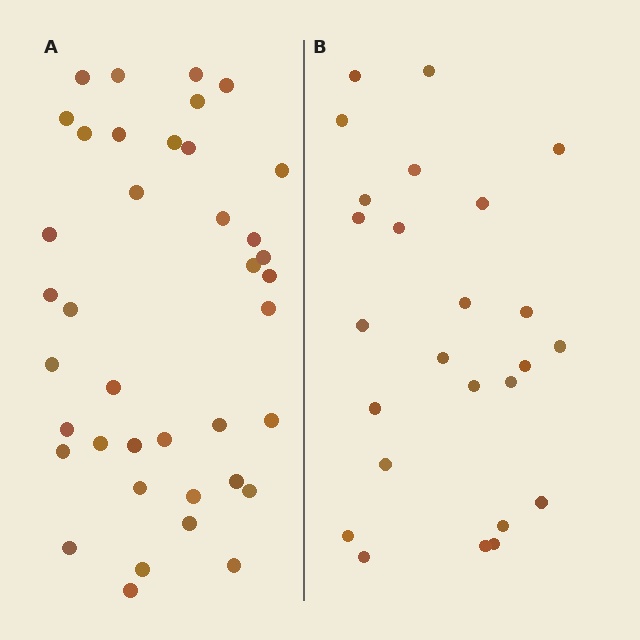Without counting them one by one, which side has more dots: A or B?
Region A (the left region) has more dots.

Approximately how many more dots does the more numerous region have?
Region A has approximately 15 more dots than region B.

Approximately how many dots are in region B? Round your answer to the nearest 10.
About 20 dots. (The exact count is 25, which rounds to 20.)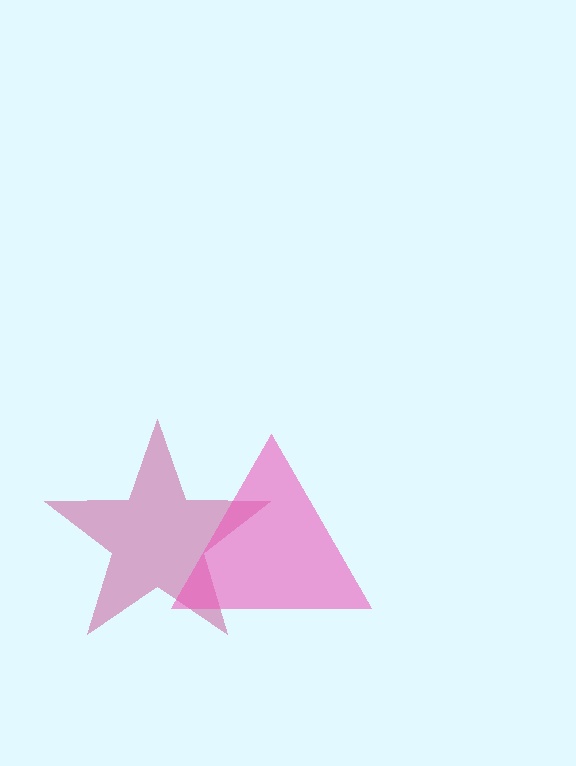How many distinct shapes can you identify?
There are 2 distinct shapes: a magenta star, a pink triangle.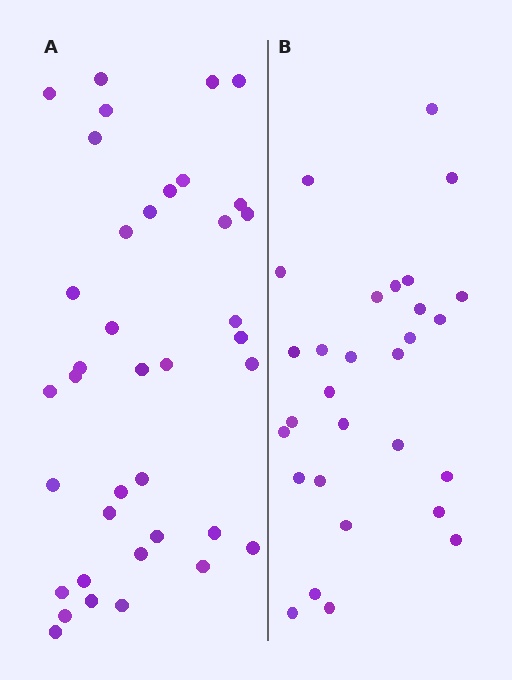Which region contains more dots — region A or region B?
Region A (the left region) has more dots.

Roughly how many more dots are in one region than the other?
Region A has roughly 8 or so more dots than region B.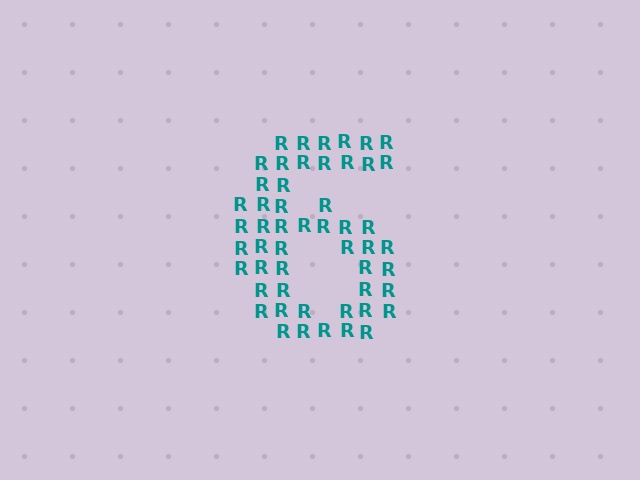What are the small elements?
The small elements are letter R's.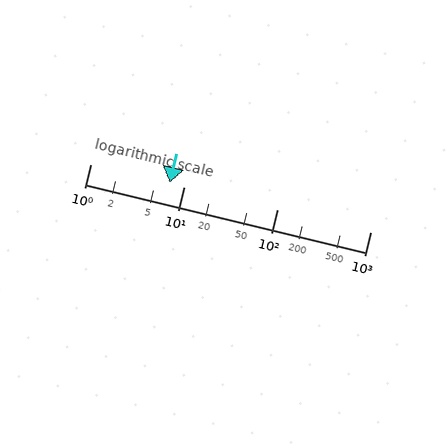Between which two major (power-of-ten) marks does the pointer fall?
The pointer is between 1 and 10.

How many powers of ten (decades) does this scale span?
The scale spans 3 decades, from 1 to 1000.